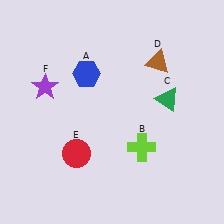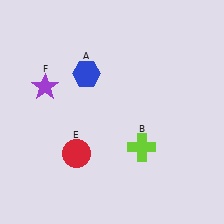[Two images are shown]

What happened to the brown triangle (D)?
The brown triangle (D) was removed in Image 2. It was in the top-right area of Image 1.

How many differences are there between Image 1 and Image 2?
There are 2 differences between the two images.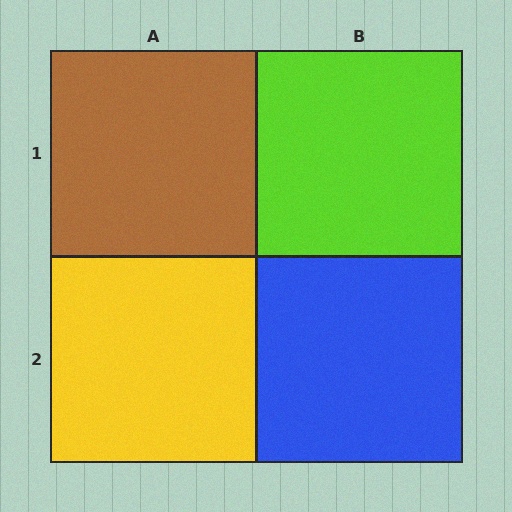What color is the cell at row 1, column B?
Lime.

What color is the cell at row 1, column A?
Brown.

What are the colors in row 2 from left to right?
Yellow, blue.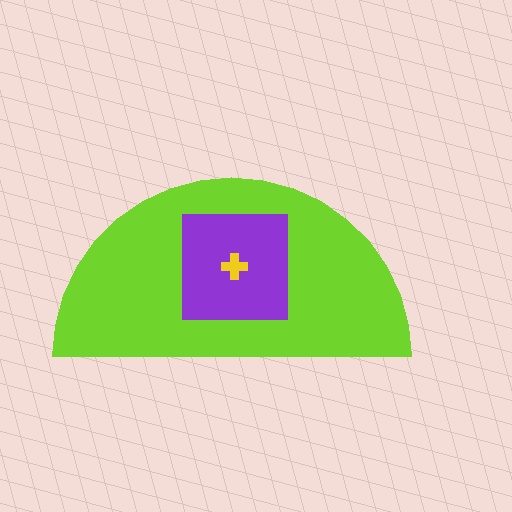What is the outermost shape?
The lime semicircle.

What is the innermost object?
The yellow cross.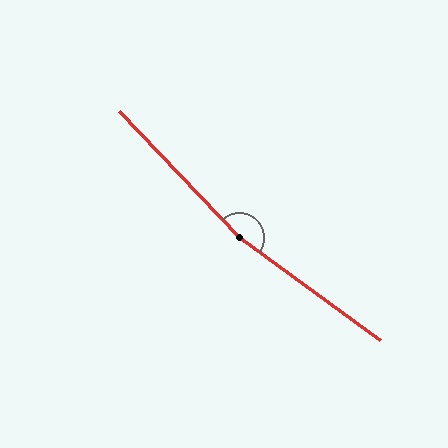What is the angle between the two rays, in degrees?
Approximately 169 degrees.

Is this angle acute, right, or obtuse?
It is obtuse.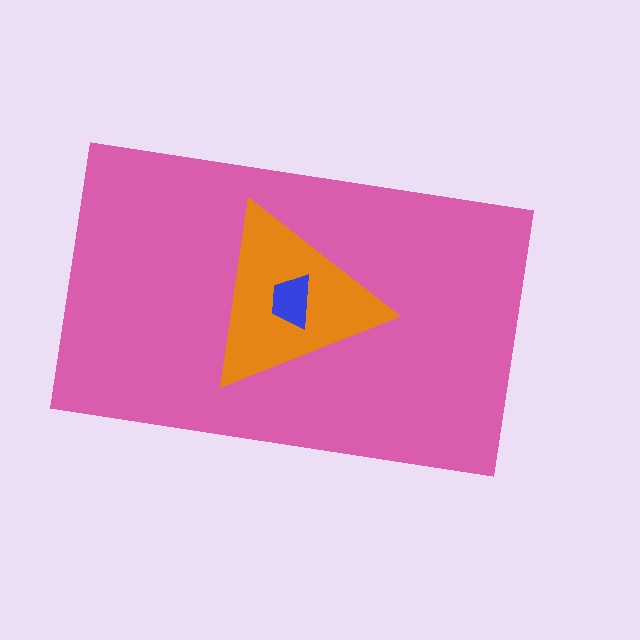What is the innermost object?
The blue trapezoid.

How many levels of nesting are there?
3.